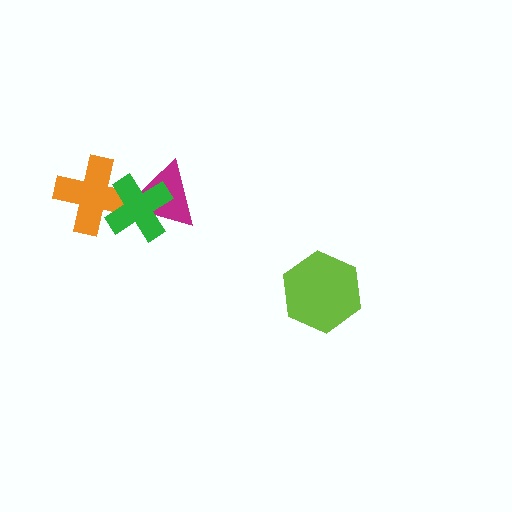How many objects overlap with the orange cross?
2 objects overlap with the orange cross.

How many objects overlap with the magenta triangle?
2 objects overlap with the magenta triangle.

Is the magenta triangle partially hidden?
Yes, it is partially covered by another shape.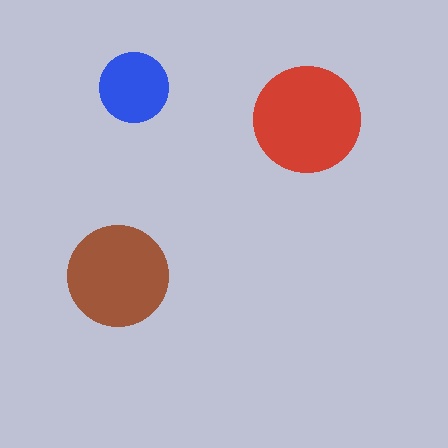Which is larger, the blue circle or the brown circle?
The brown one.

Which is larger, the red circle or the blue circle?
The red one.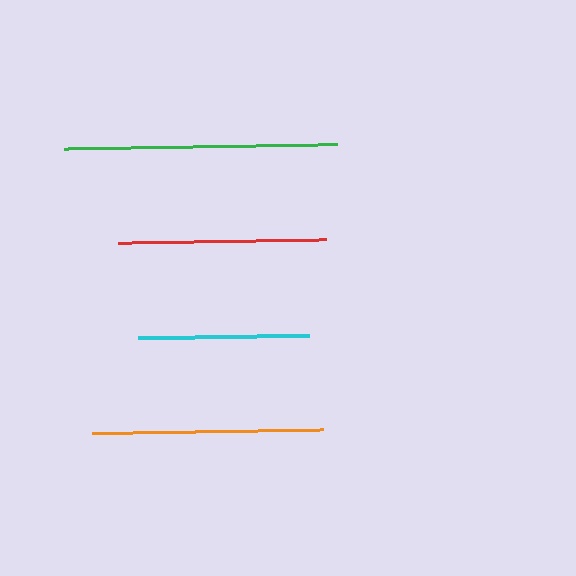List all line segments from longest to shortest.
From longest to shortest: green, orange, red, cyan.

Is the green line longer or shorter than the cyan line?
The green line is longer than the cyan line.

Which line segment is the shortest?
The cyan line is the shortest at approximately 171 pixels.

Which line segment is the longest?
The green line is the longest at approximately 273 pixels.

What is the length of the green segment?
The green segment is approximately 273 pixels long.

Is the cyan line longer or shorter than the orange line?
The orange line is longer than the cyan line.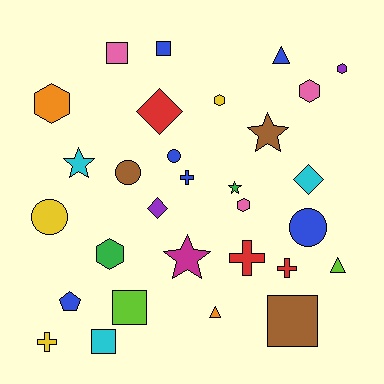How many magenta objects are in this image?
There is 1 magenta object.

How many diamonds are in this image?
There are 3 diamonds.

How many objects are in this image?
There are 30 objects.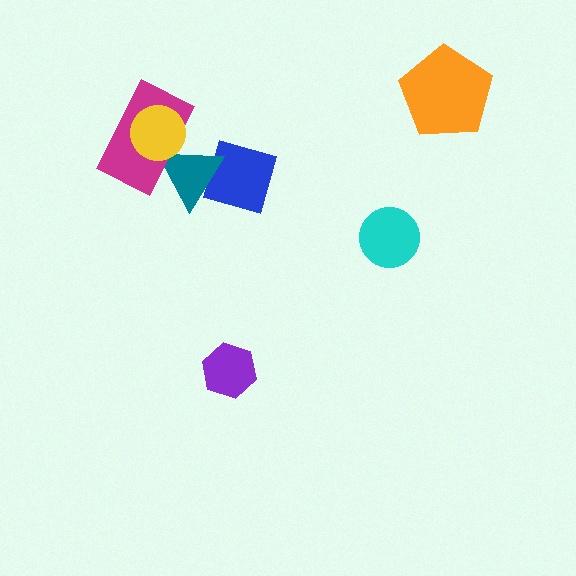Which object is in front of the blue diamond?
The teal triangle is in front of the blue diamond.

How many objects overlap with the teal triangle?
3 objects overlap with the teal triangle.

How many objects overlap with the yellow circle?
2 objects overlap with the yellow circle.